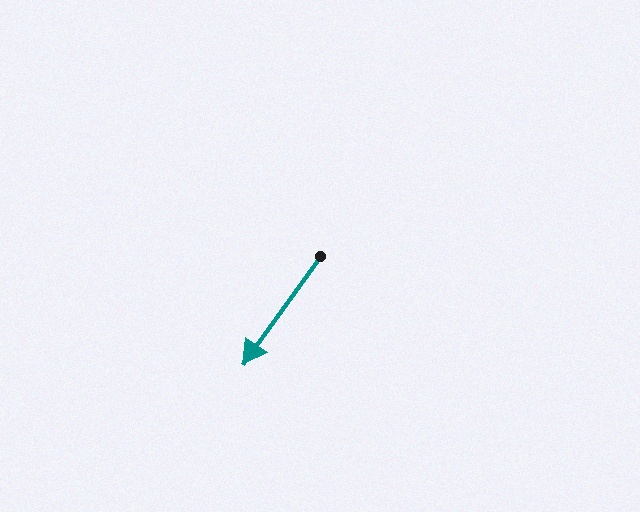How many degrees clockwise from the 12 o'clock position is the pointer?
Approximately 216 degrees.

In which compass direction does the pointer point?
Southwest.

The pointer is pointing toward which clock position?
Roughly 7 o'clock.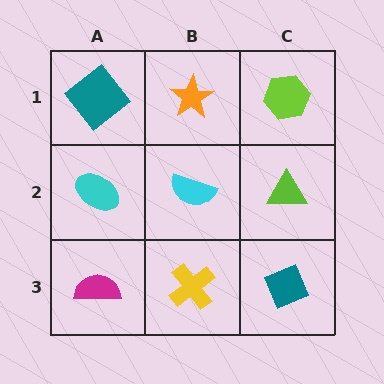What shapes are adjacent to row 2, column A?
A teal diamond (row 1, column A), a magenta semicircle (row 3, column A), a cyan semicircle (row 2, column B).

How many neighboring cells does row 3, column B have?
3.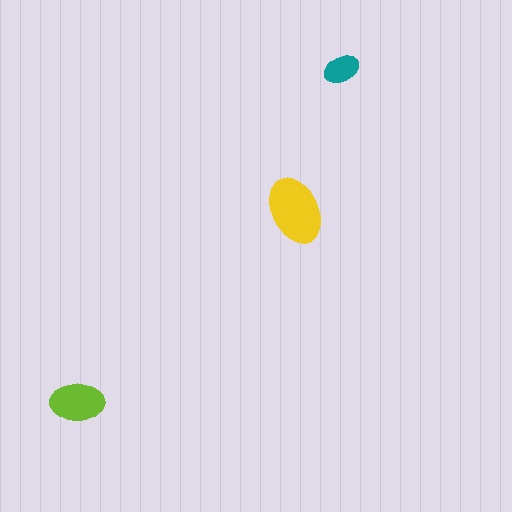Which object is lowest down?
The lime ellipse is bottommost.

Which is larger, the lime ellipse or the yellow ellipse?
The yellow one.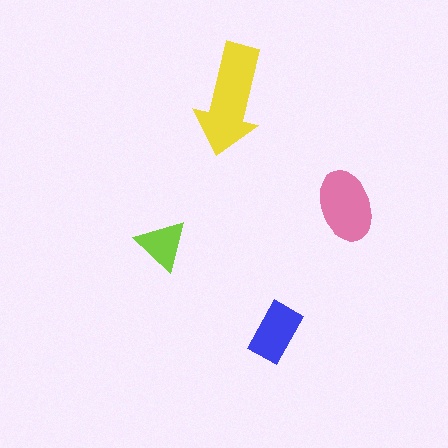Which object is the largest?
The yellow arrow.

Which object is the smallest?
The lime triangle.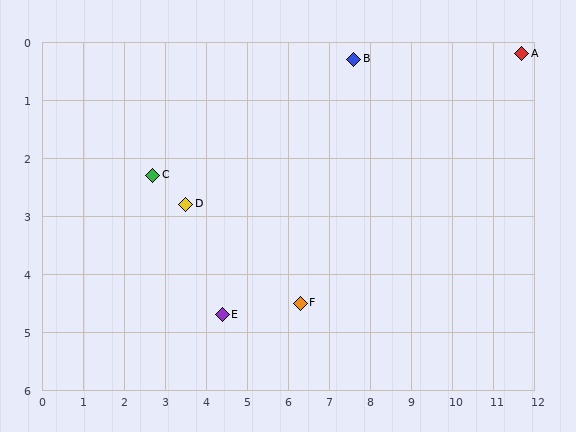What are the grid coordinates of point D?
Point D is at approximately (3.5, 2.8).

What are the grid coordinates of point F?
Point F is at approximately (6.3, 4.5).